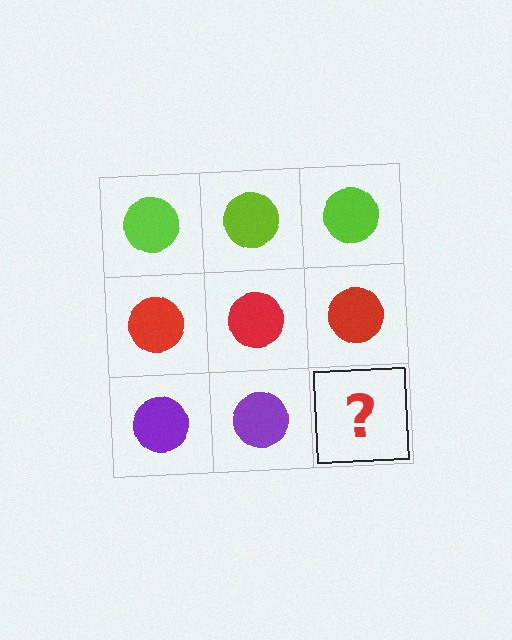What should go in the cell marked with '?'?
The missing cell should contain a purple circle.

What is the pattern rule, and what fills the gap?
The rule is that each row has a consistent color. The gap should be filled with a purple circle.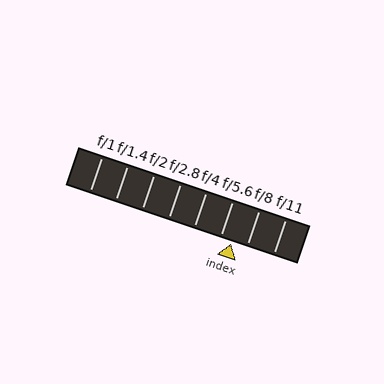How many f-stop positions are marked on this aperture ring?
There are 8 f-stop positions marked.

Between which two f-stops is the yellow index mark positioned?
The index mark is between f/5.6 and f/8.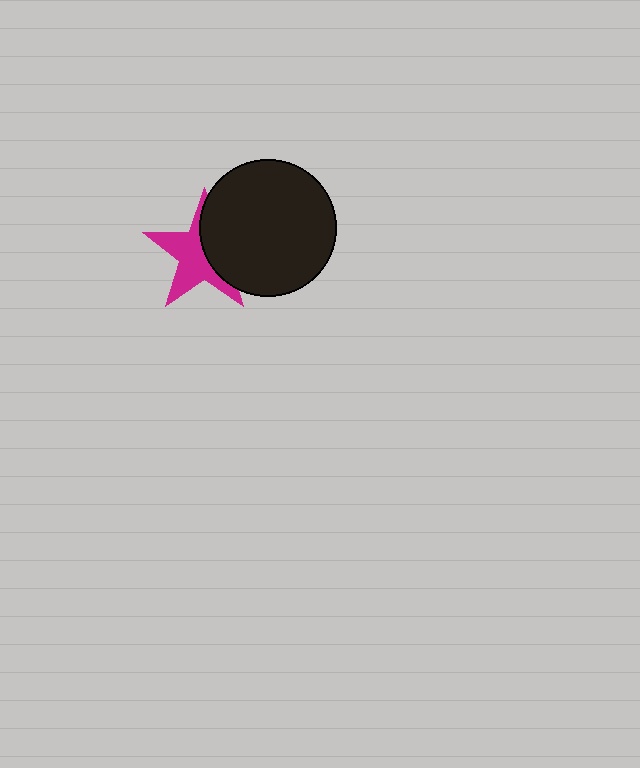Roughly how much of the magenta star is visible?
About half of it is visible (roughly 57%).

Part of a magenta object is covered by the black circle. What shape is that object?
It is a star.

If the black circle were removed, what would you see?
You would see the complete magenta star.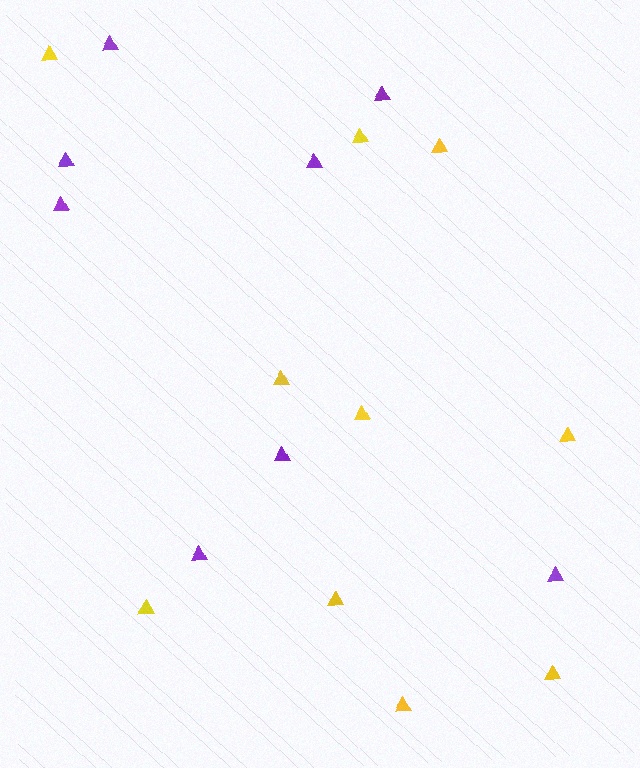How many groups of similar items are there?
There are 2 groups: one group of yellow triangles (10) and one group of purple triangles (8).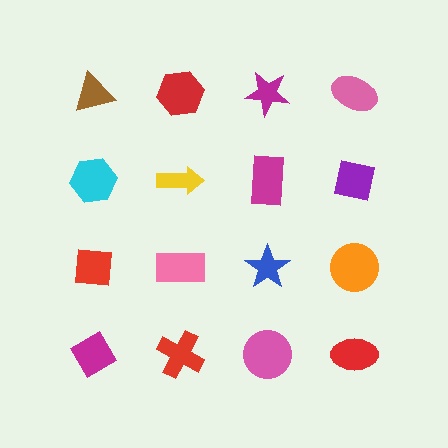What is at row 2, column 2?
A yellow arrow.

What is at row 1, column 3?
A magenta star.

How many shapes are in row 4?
4 shapes.